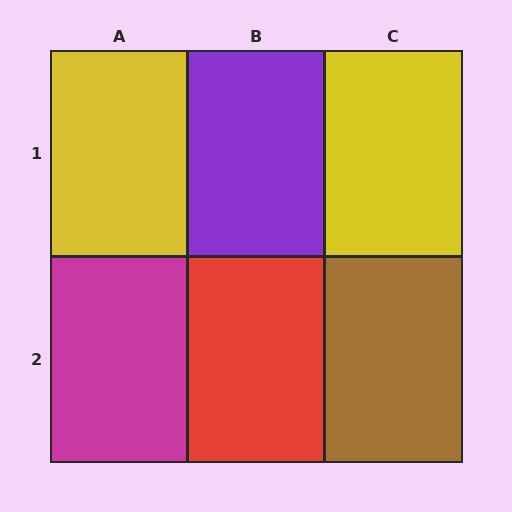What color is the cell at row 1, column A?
Yellow.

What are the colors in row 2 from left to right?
Magenta, red, brown.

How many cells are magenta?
1 cell is magenta.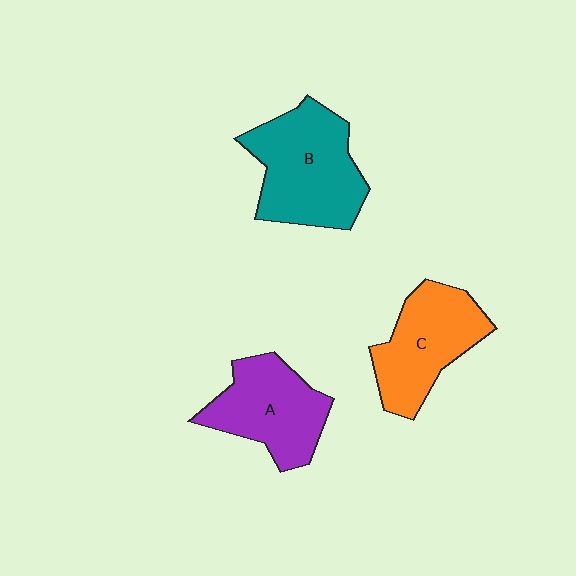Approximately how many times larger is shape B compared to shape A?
Approximately 1.2 times.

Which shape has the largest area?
Shape B (teal).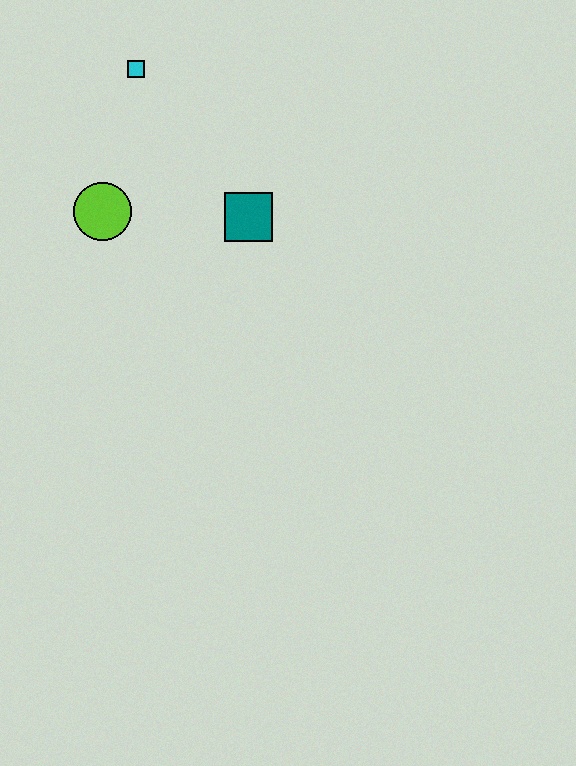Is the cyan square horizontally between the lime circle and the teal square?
Yes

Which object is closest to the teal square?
The lime circle is closest to the teal square.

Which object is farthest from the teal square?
The cyan square is farthest from the teal square.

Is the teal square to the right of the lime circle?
Yes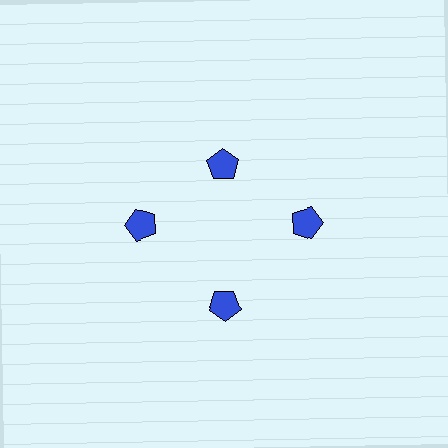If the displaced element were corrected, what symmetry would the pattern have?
It would have 4-fold rotational symmetry — the pattern would map onto itself every 90 degrees.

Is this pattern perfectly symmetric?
No. The 4 blue pentagons are arranged in a ring, but one element near the 12 o'clock position is pulled inward toward the center, breaking the 4-fold rotational symmetry.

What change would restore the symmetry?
The symmetry would be restored by moving it outward, back onto the ring so that all 4 pentagons sit at equal angles and equal distance from the center.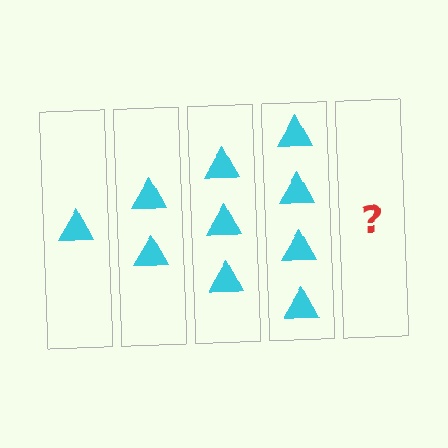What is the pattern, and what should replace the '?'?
The pattern is that each step adds one more triangle. The '?' should be 5 triangles.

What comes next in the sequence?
The next element should be 5 triangles.